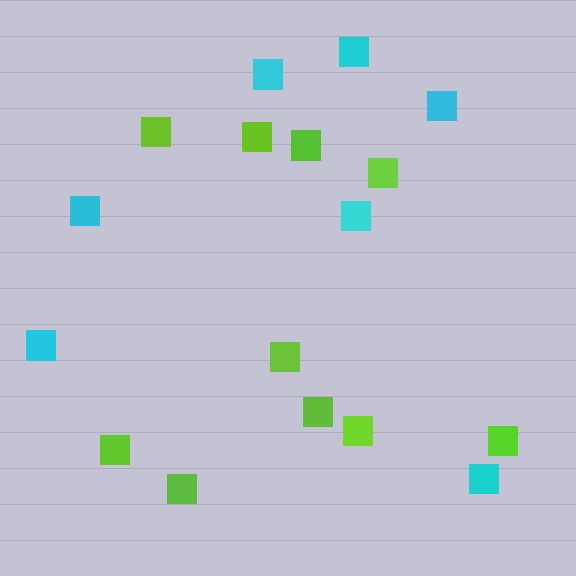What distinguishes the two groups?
There are 2 groups: one group of cyan squares (7) and one group of lime squares (10).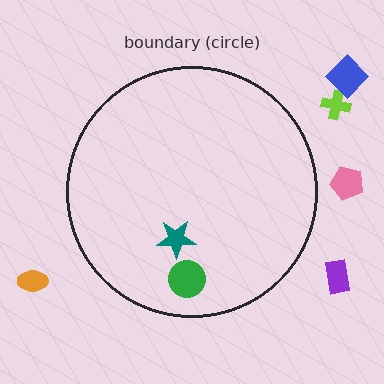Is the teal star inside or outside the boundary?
Inside.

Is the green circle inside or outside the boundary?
Inside.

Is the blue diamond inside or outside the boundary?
Outside.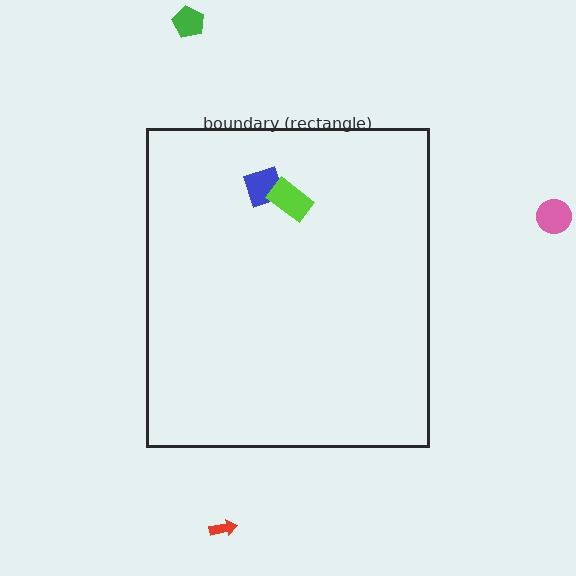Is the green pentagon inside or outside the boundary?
Outside.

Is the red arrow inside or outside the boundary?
Outside.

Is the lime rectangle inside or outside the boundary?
Inside.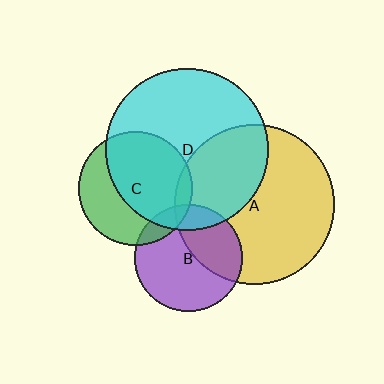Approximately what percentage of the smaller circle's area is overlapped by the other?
Approximately 35%.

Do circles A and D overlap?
Yes.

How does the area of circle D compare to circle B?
Approximately 2.3 times.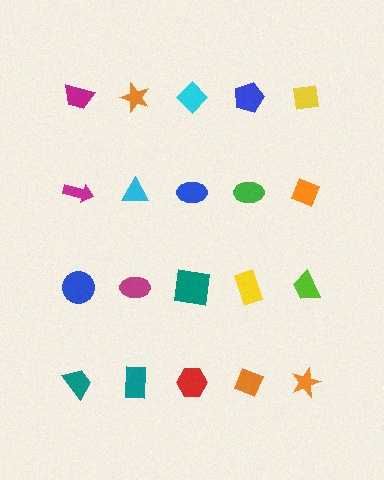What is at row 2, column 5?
An orange diamond.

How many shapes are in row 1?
5 shapes.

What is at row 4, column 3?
A red hexagon.